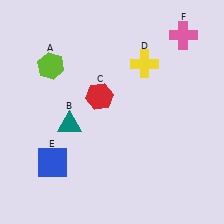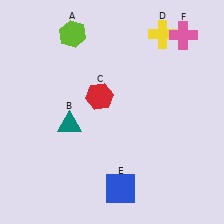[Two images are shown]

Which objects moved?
The objects that moved are: the lime hexagon (A), the yellow cross (D), the blue square (E).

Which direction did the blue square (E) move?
The blue square (E) moved right.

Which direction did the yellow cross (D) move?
The yellow cross (D) moved up.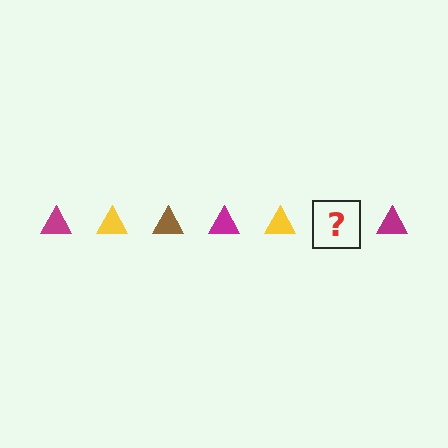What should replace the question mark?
The question mark should be replaced with a brown triangle.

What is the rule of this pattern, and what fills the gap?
The rule is that the pattern cycles through magenta, yellow, brown triangles. The gap should be filled with a brown triangle.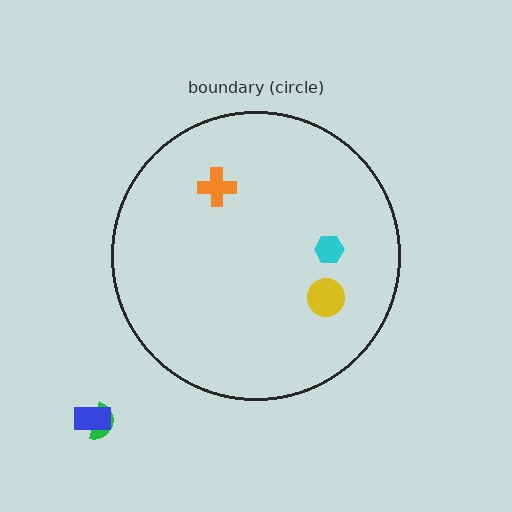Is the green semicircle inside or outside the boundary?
Outside.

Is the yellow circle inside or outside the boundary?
Inside.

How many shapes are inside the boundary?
3 inside, 2 outside.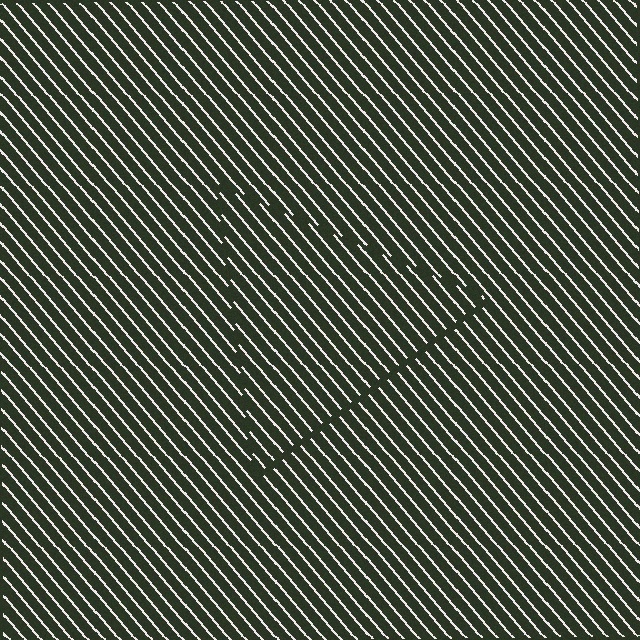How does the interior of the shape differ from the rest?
The interior of the shape contains the same grating, shifted by half a period — the contour is defined by the phase discontinuity where line-ends from the inner and outer gratings abut.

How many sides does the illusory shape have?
3 sides — the line-ends trace a triangle.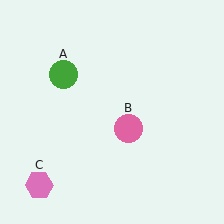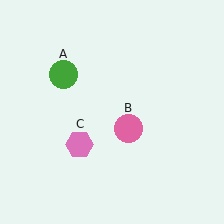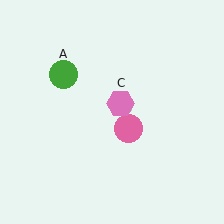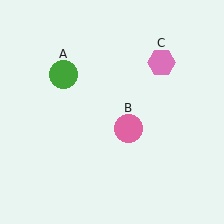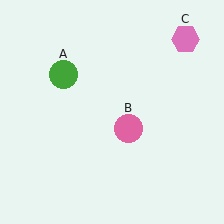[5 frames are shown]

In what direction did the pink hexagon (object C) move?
The pink hexagon (object C) moved up and to the right.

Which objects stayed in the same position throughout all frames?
Green circle (object A) and pink circle (object B) remained stationary.